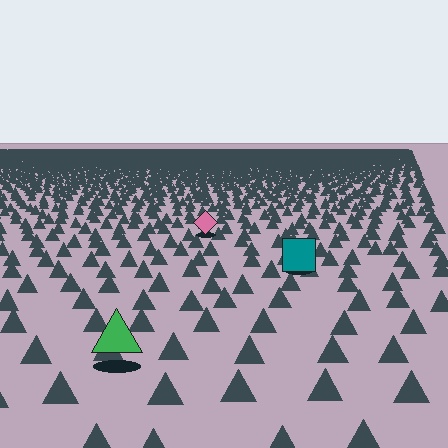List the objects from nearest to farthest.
From nearest to farthest: the green triangle, the teal square, the pink diamond.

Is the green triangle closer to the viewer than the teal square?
Yes. The green triangle is closer — you can tell from the texture gradient: the ground texture is coarser near it.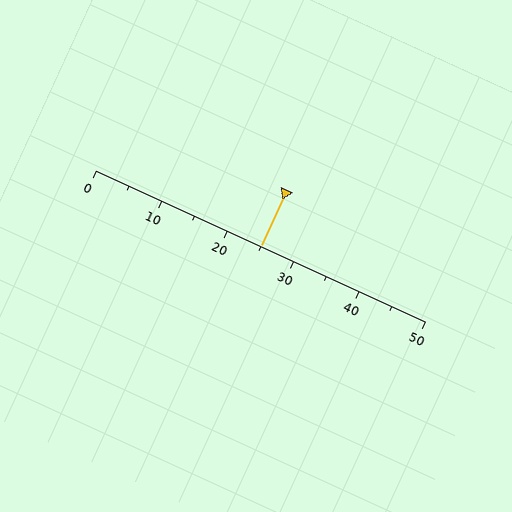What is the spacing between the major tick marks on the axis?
The major ticks are spaced 10 apart.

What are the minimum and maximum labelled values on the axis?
The axis runs from 0 to 50.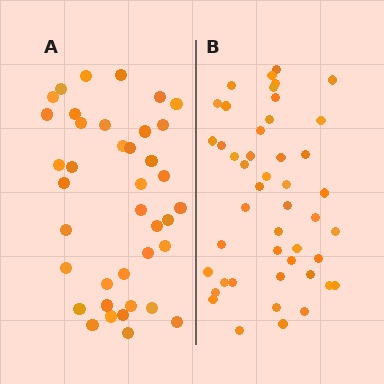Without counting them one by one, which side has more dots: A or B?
Region B (the right region) has more dots.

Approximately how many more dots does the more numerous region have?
Region B has roughly 8 or so more dots than region A.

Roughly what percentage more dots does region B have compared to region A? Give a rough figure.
About 20% more.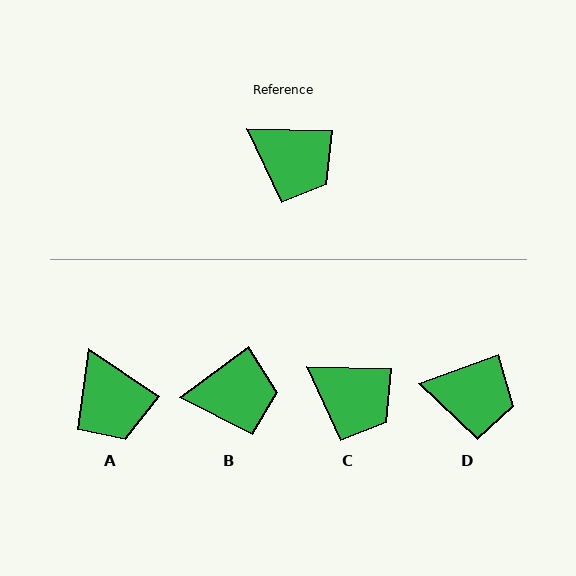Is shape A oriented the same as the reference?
No, it is off by about 33 degrees.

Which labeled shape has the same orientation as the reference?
C.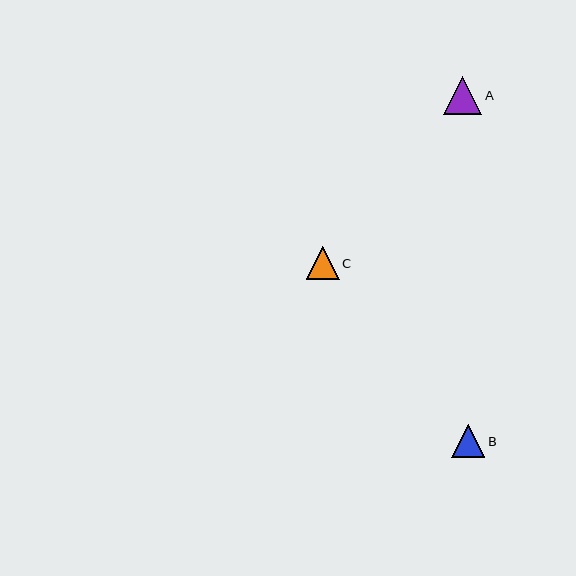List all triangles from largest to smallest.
From largest to smallest: A, C, B.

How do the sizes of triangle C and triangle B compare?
Triangle C and triangle B are approximately the same size.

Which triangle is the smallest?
Triangle B is the smallest with a size of approximately 33 pixels.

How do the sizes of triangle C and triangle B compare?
Triangle C and triangle B are approximately the same size.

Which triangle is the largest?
Triangle A is the largest with a size of approximately 38 pixels.